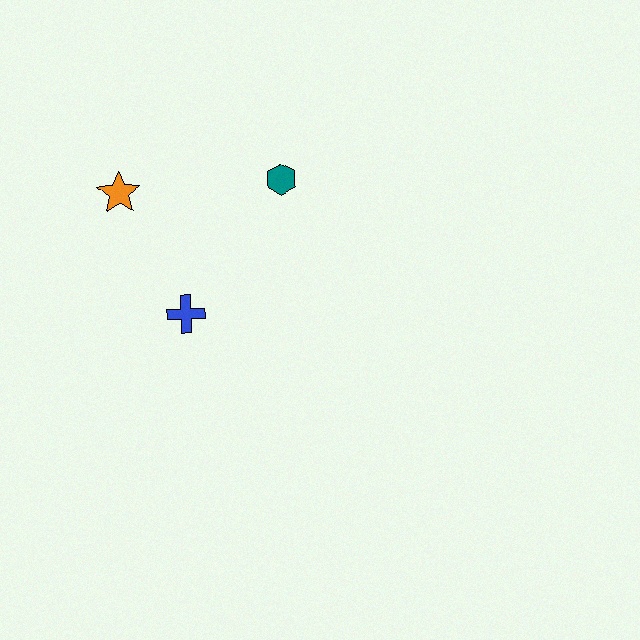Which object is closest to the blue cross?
The orange star is closest to the blue cross.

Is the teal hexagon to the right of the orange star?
Yes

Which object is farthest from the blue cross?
The teal hexagon is farthest from the blue cross.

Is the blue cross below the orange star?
Yes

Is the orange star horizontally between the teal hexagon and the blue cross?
No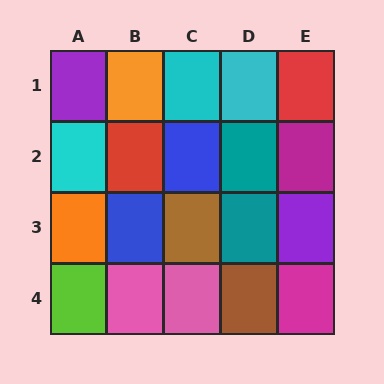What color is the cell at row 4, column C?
Pink.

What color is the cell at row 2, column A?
Cyan.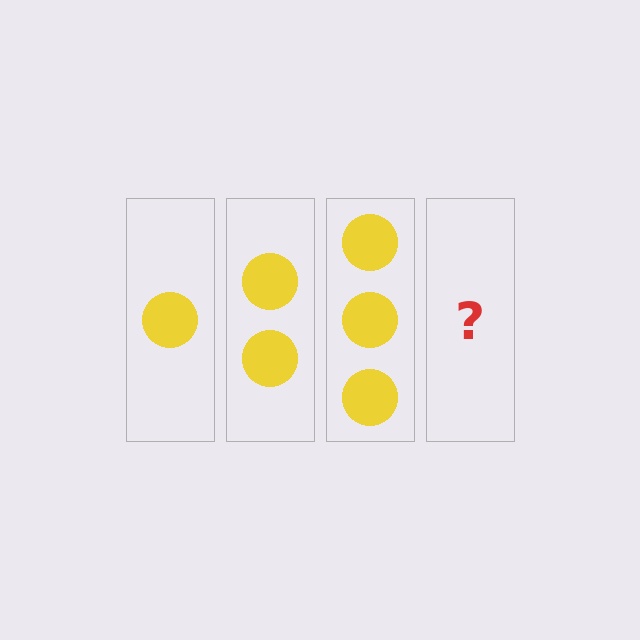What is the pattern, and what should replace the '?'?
The pattern is that each step adds one more circle. The '?' should be 4 circles.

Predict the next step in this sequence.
The next step is 4 circles.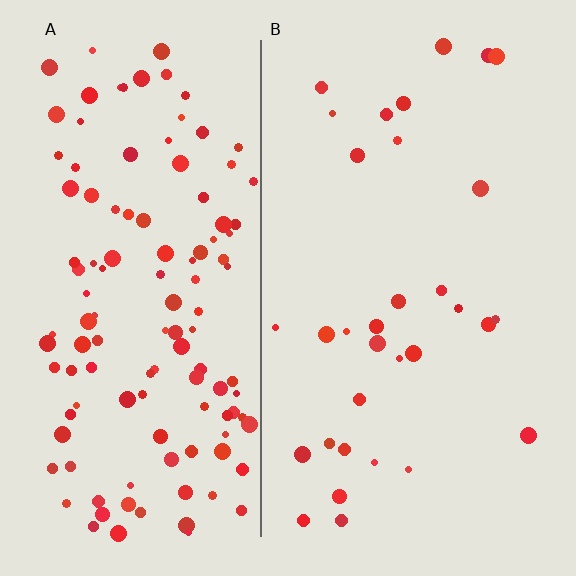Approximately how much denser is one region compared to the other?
Approximately 3.9× — region A over region B.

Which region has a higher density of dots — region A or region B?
A (the left).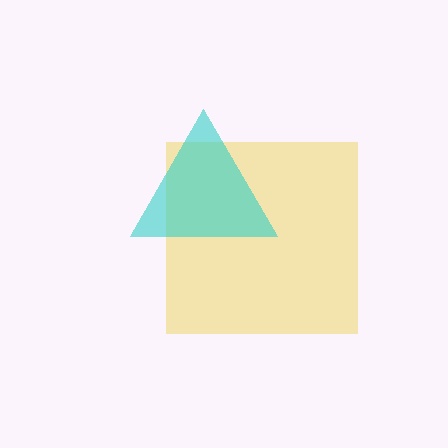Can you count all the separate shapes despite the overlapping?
Yes, there are 2 separate shapes.